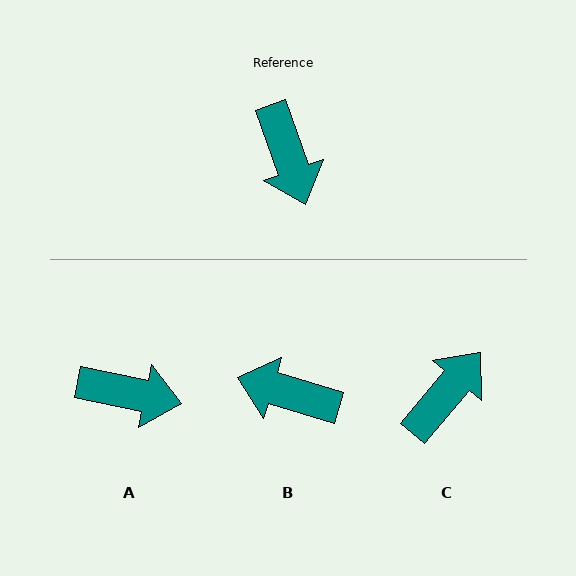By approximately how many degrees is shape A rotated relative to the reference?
Approximately 59 degrees counter-clockwise.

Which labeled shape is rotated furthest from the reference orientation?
B, about 126 degrees away.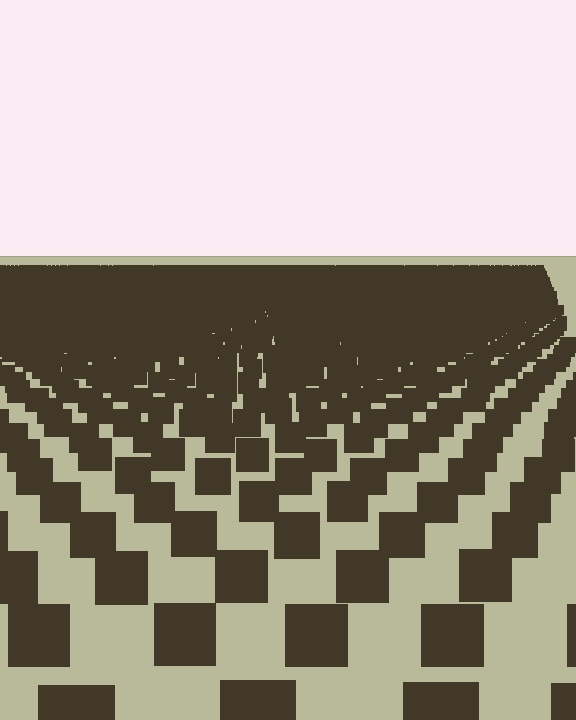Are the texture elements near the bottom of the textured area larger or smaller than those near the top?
Larger. Near the bottom, elements are closer to the viewer and appear at a bigger on-screen size.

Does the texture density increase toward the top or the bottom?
Density increases toward the top.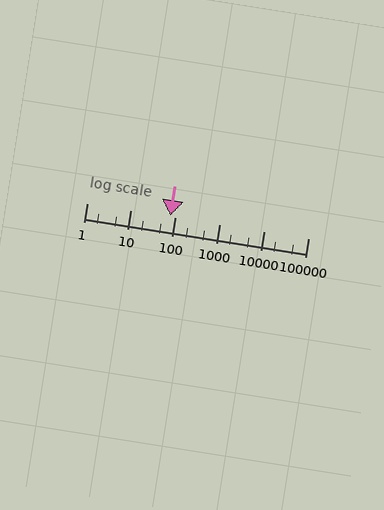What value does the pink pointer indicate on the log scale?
The pointer indicates approximately 78.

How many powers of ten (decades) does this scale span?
The scale spans 5 decades, from 1 to 100000.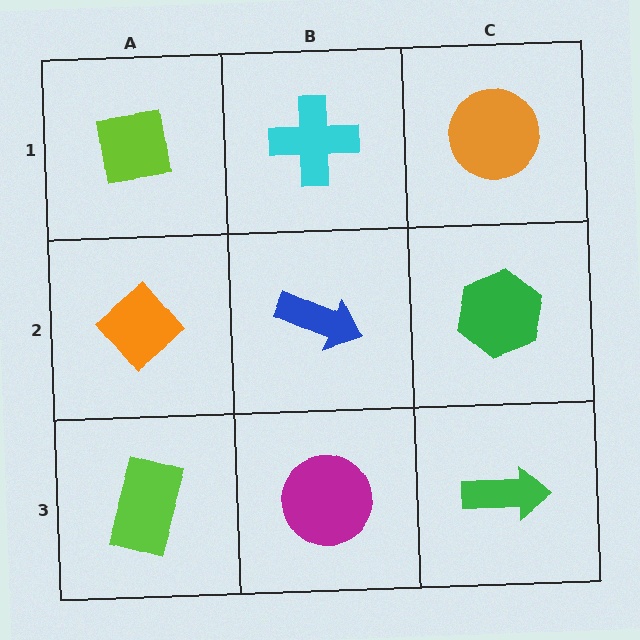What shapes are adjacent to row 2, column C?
An orange circle (row 1, column C), a green arrow (row 3, column C), a blue arrow (row 2, column B).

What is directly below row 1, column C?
A green hexagon.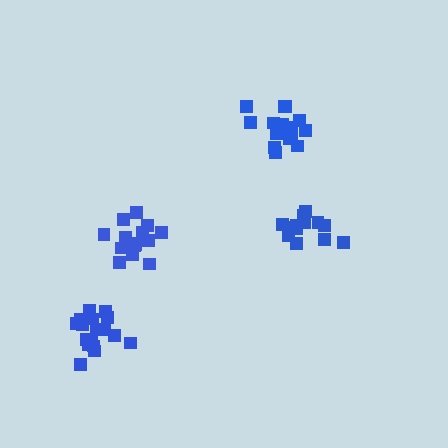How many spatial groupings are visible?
There are 4 spatial groupings.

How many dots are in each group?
Group 1: 18 dots, Group 2: 16 dots, Group 3: 17 dots, Group 4: 13 dots (64 total).